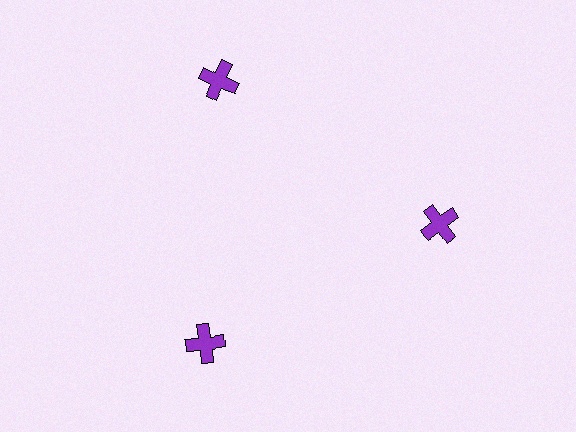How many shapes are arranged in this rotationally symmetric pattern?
There are 3 shapes, arranged in 3 groups of 1.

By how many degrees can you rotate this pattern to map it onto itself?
The pattern maps onto itself every 120 degrees of rotation.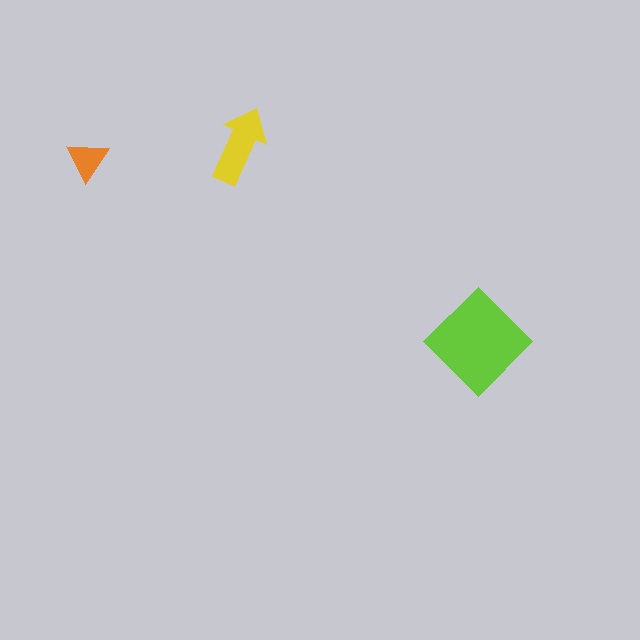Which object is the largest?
The lime diamond.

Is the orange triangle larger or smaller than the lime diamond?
Smaller.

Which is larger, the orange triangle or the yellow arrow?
The yellow arrow.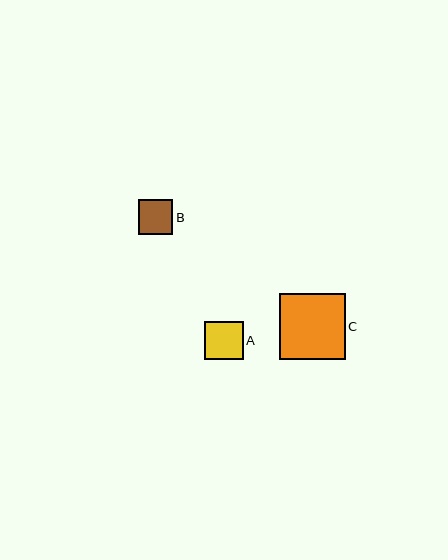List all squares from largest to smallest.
From largest to smallest: C, A, B.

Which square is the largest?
Square C is the largest with a size of approximately 66 pixels.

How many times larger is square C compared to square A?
Square C is approximately 1.7 times the size of square A.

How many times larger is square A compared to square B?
Square A is approximately 1.1 times the size of square B.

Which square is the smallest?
Square B is the smallest with a size of approximately 35 pixels.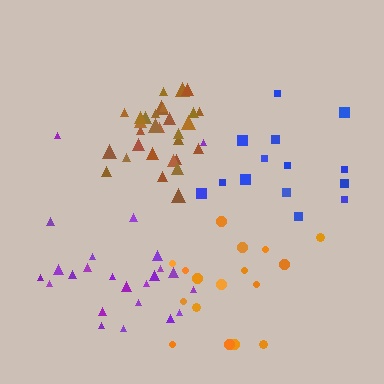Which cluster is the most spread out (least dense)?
Blue.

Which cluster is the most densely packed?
Brown.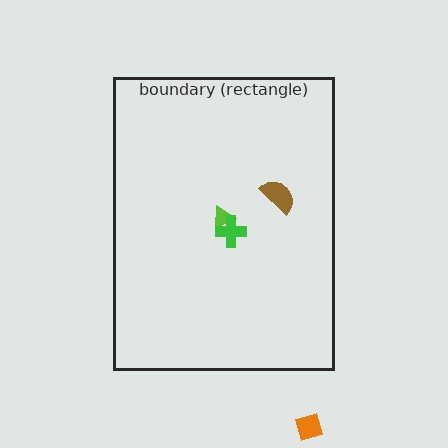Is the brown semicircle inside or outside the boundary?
Inside.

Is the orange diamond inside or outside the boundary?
Outside.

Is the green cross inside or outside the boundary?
Inside.